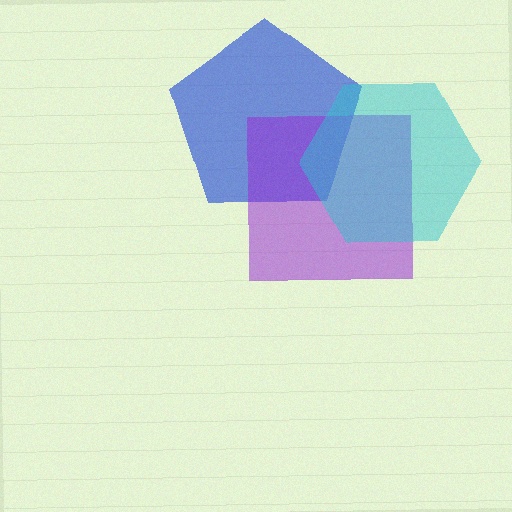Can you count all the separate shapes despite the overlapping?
Yes, there are 3 separate shapes.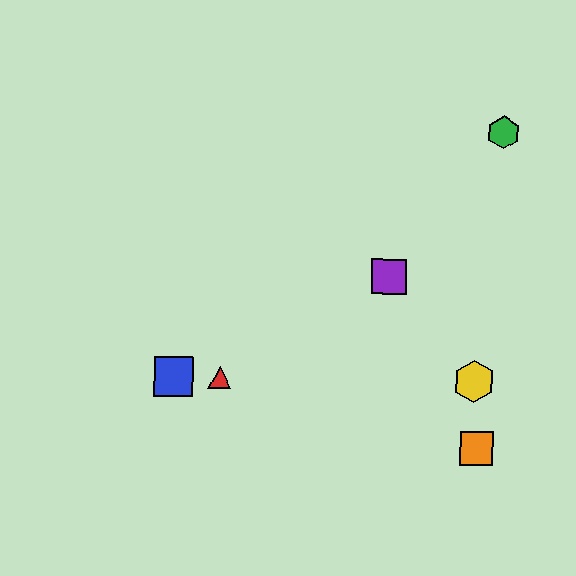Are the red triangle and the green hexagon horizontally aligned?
No, the red triangle is at y≈377 and the green hexagon is at y≈133.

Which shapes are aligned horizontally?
The red triangle, the blue square, the yellow hexagon are aligned horizontally.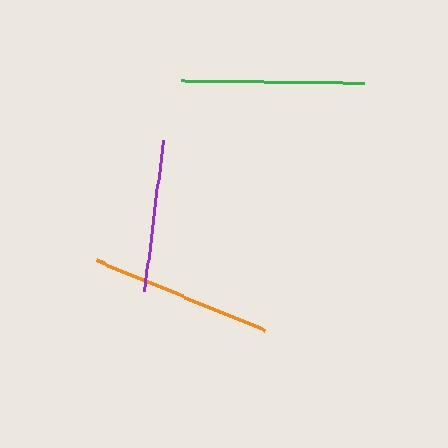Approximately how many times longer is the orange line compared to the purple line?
The orange line is approximately 1.2 times the length of the purple line.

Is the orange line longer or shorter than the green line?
The green line is longer than the orange line.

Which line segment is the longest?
The green line is the longest at approximately 183 pixels.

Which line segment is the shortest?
The purple line is the shortest at approximately 152 pixels.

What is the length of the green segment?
The green segment is approximately 183 pixels long.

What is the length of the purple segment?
The purple segment is approximately 152 pixels long.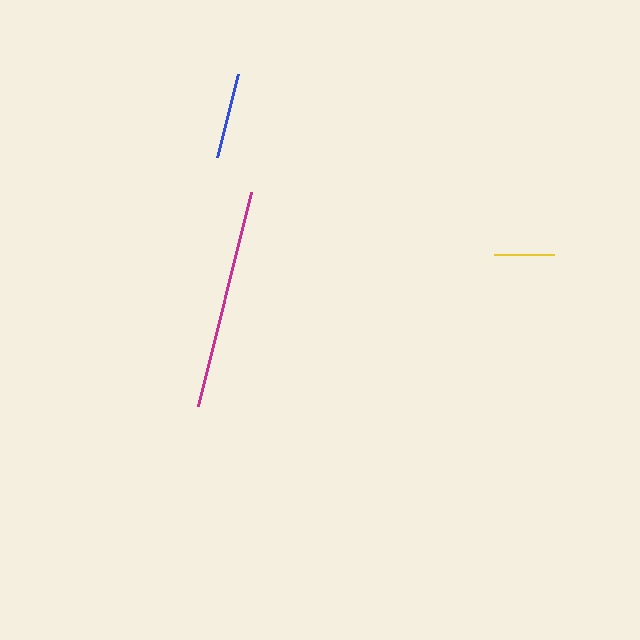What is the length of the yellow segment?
The yellow segment is approximately 60 pixels long.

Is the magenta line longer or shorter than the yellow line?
The magenta line is longer than the yellow line.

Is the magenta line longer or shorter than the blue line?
The magenta line is longer than the blue line.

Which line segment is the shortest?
The yellow line is the shortest at approximately 60 pixels.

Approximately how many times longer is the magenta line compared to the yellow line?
The magenta line is approximately 3.6 times the length of the yellow line.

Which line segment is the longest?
The magenta line is the longest at approximately 220 pixels.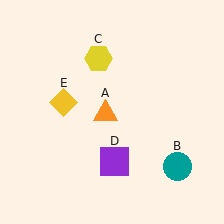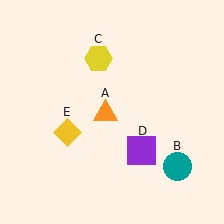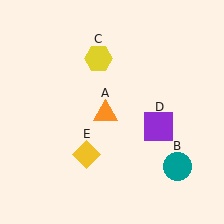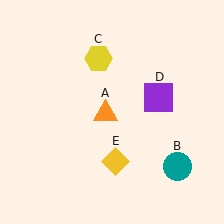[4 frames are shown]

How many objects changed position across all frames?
2 objects changed position: purple square (object D), yellow diamond (object E).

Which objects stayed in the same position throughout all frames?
Orange triangle (object A) and teal circle (object B) and yellow hexagon (object C) remained stationary.